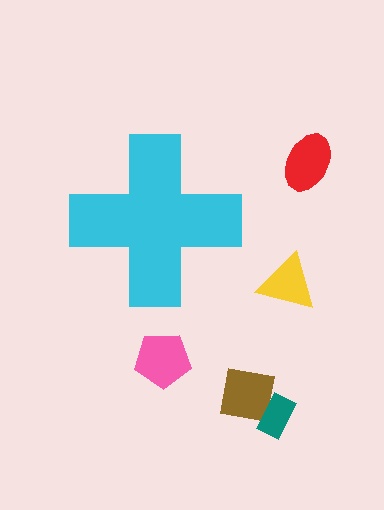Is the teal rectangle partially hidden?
No, the teal rectangle is fully visible.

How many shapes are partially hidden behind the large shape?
0 shapes are partially hidden.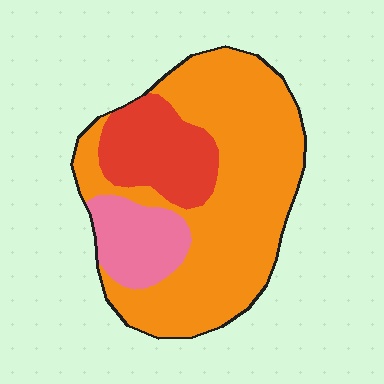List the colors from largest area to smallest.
From largest to smallest: orange, red, pink.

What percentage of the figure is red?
Red covers about 20% of the figure.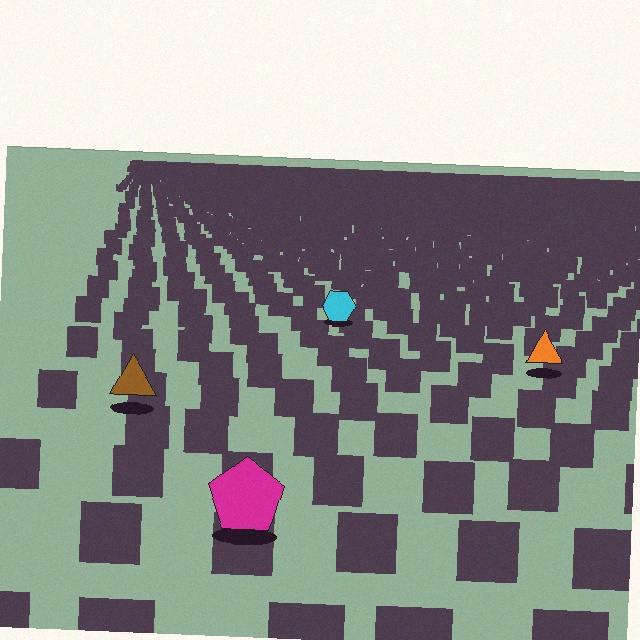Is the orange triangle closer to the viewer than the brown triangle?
No. The brown triangle is closer — you can tell from the texture gradient: the ground texture is coarser near it.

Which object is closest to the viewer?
The magenta pentagon is closest. The texture marks near it are larger and more spread out.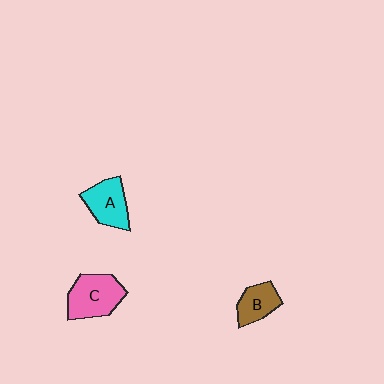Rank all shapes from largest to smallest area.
From largest to smallest: C (pink), A (cyan), B (brown).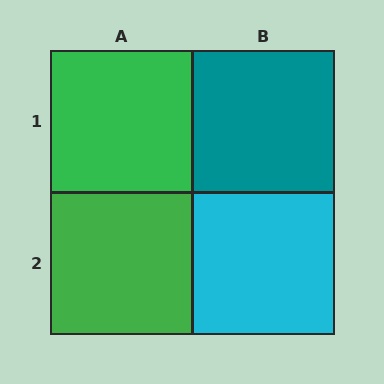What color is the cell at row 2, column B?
Cyan.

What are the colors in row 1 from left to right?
Green, teal.